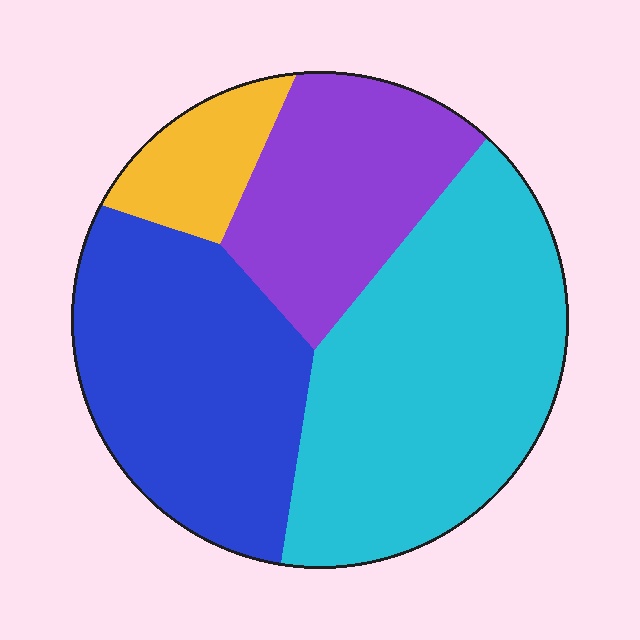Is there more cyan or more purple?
Cyan.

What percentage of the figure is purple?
Purple takes up about one fifth (1/5) of the figure.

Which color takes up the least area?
Yellow, at roughly 10%.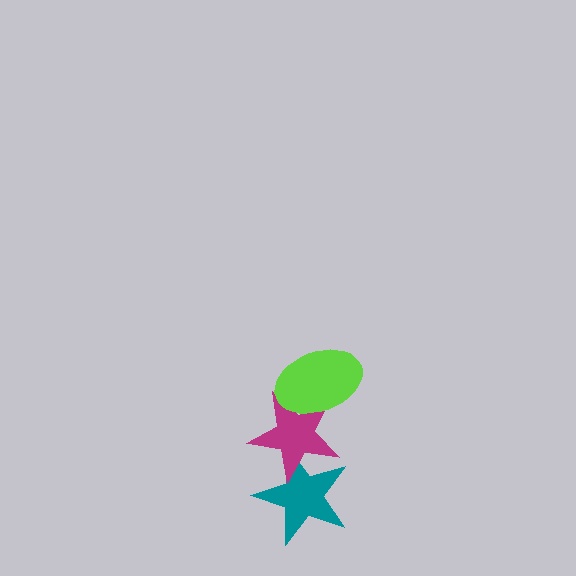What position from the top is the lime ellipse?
The lime ellipse is 1st from the top.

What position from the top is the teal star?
The teal star is 3rd from the top.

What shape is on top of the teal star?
The magenta star is on top of the teal star.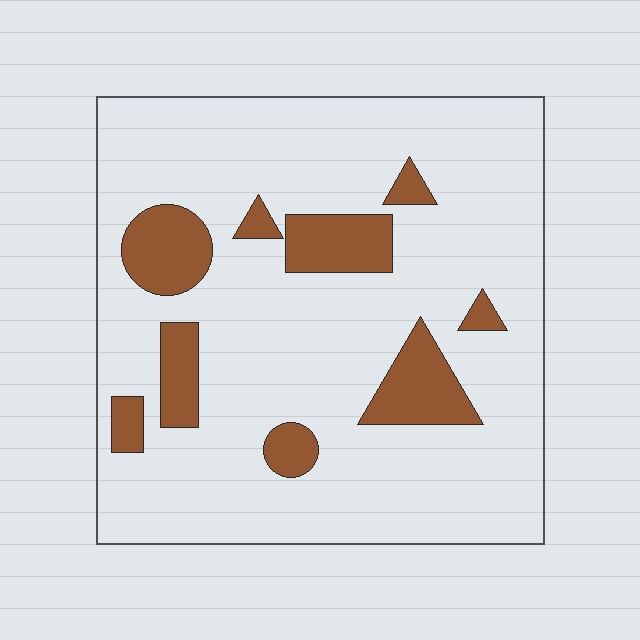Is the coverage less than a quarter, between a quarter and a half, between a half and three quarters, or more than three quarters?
Less than a quarter.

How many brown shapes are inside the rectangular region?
9.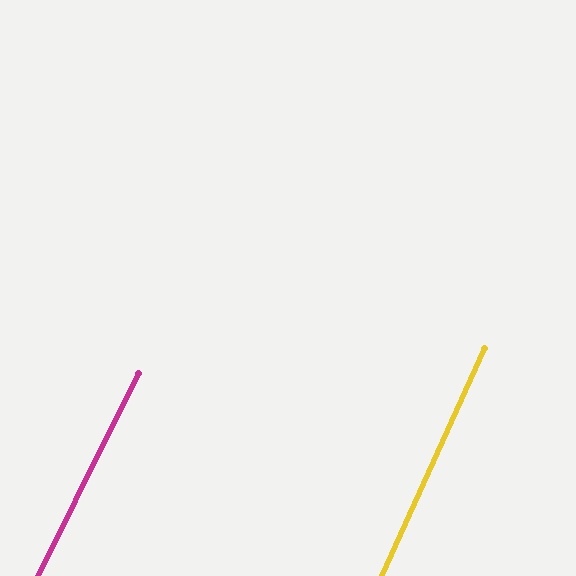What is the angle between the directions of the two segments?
Approximately 2 degrees.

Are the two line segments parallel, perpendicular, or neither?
Parallel — their directions differ by only 1.9°.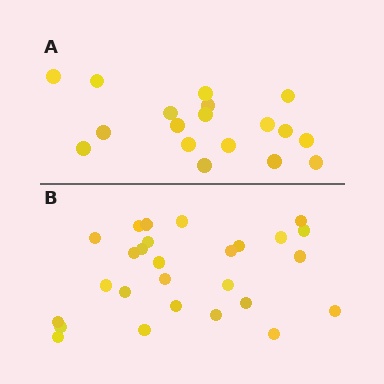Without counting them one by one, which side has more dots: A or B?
Region B (the bottom region) has more dots.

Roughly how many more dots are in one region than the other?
Region B has roughly 8 or so more dots than region A.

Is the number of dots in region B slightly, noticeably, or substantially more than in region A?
Region B has substantially more. The ratio is roughly 1.5 to 1.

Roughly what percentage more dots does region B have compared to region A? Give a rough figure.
About 50% more.